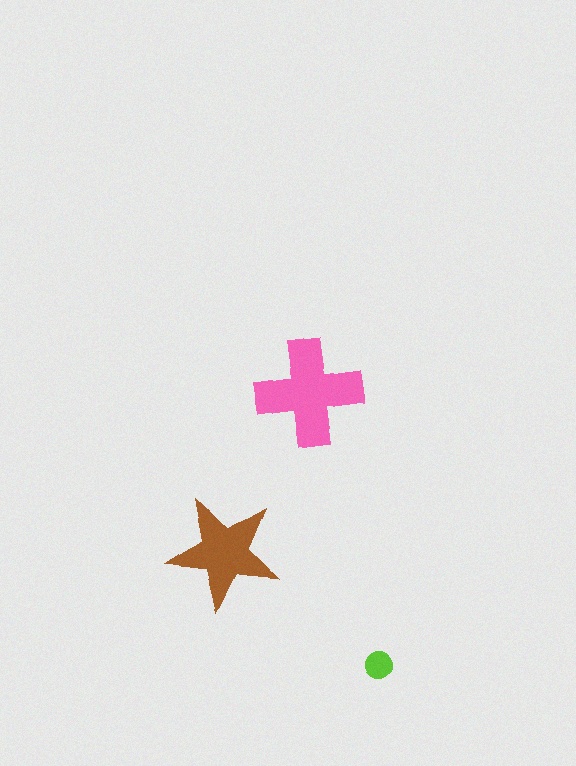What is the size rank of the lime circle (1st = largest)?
3rd.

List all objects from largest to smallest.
The pink cross, the brown star, the lime circle.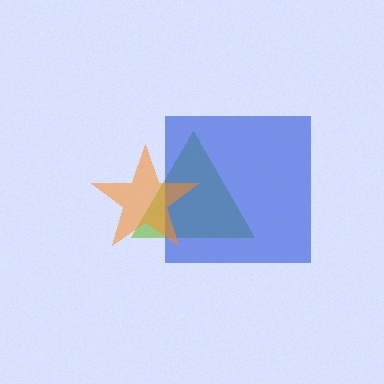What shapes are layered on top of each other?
The layered shapes are: a lime triangle, a blue square, an orange star.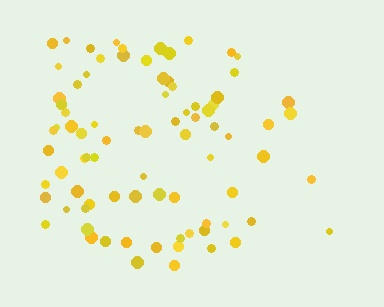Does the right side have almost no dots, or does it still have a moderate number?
Still a moderate number, just noticeably fewer than the left.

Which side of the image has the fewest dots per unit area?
The right.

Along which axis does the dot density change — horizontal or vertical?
Horizontal.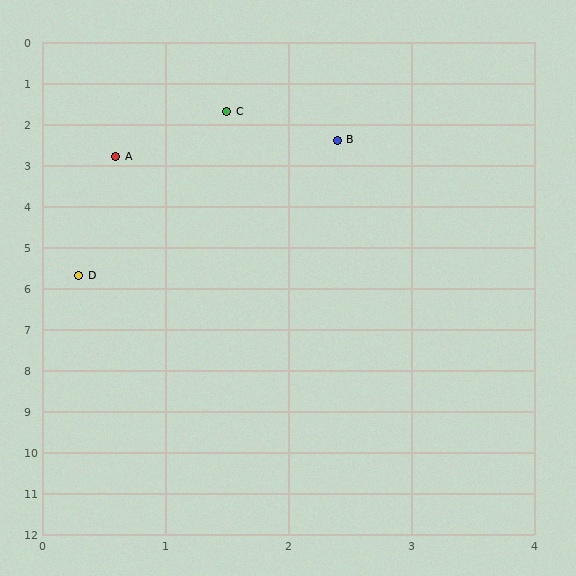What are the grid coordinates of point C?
Point C is at approximately (1.5, 1.7).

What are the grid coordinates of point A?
Point A is at approximately (0.6, 2.8).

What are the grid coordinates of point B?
Point B is at approximately (2.4, 2.4).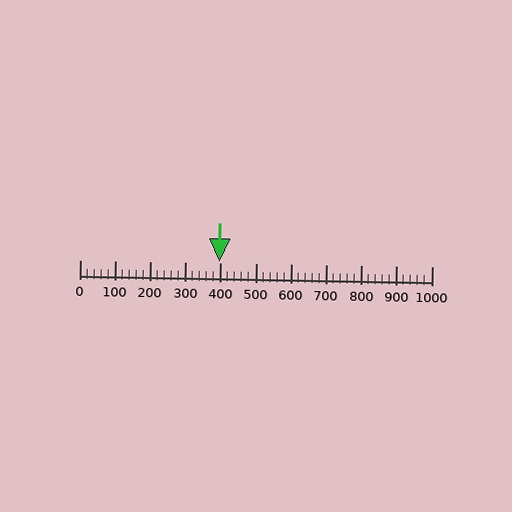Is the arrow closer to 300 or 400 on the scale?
The arrow is closer to 400.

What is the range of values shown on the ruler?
The ruler shows values from 0 to 1000.